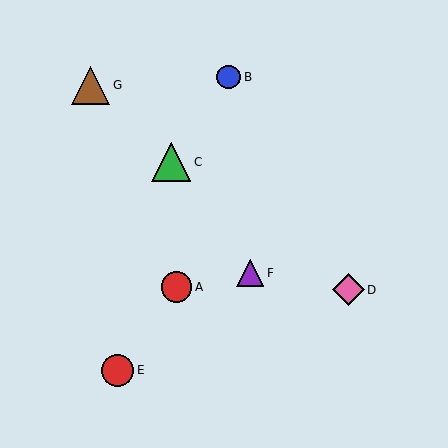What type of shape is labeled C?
Shape C is a green triangle.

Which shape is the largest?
The green triangle (labeled C) is the largest.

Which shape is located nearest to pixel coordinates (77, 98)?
The brown triangle (labeled G) at (91, 86) is nearest to that location.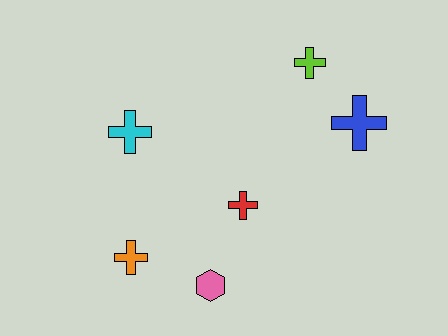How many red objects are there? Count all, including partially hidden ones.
There is 1 red object.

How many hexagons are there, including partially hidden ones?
There is 1 hexagon.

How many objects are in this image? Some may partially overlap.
There are 6 objects.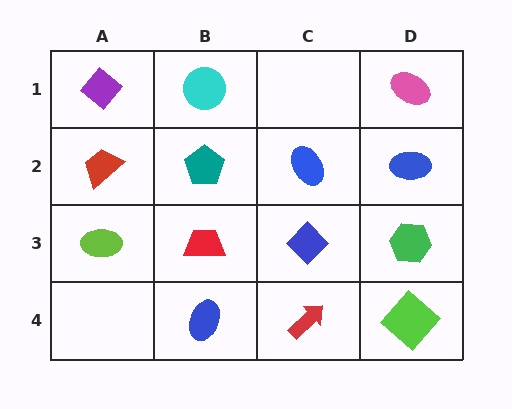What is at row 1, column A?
A purple diamond.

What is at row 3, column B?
A red trapezoid.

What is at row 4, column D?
A lime diamond.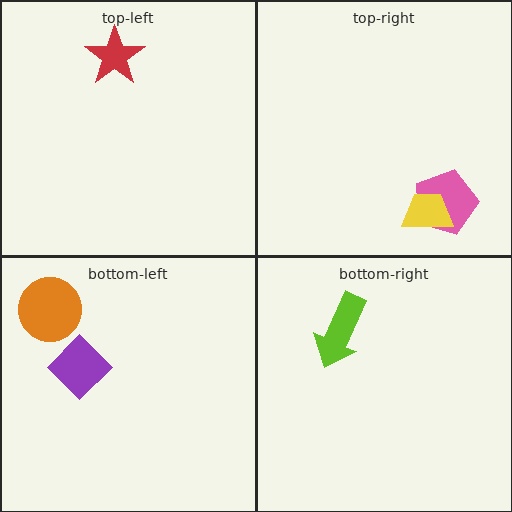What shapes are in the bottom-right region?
The lime arrow.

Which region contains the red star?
The top-left region.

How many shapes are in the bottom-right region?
1.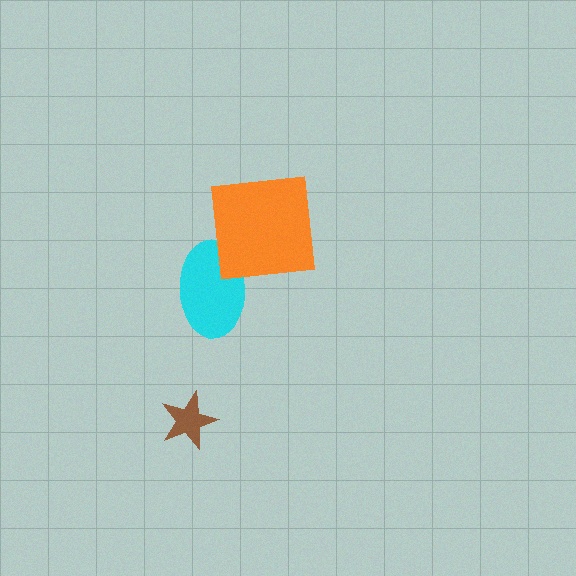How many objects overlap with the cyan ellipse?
1 object overlaps with the cyan ellipse.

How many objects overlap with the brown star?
0 objects overlap with the brown star.